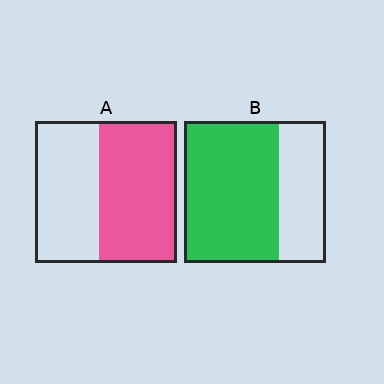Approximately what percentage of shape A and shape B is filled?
A is approximately 55% and B is approximately 65%.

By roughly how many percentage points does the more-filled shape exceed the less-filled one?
By roughly 10 percentage points (B over A).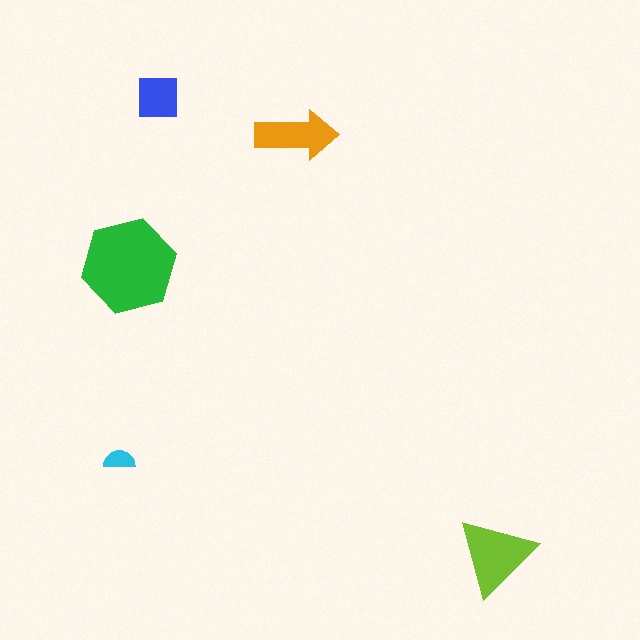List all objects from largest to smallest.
The green hexagon, the lime triangle, the orange arrow, the blue square, the cyan semicircle.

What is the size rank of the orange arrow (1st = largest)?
3rd.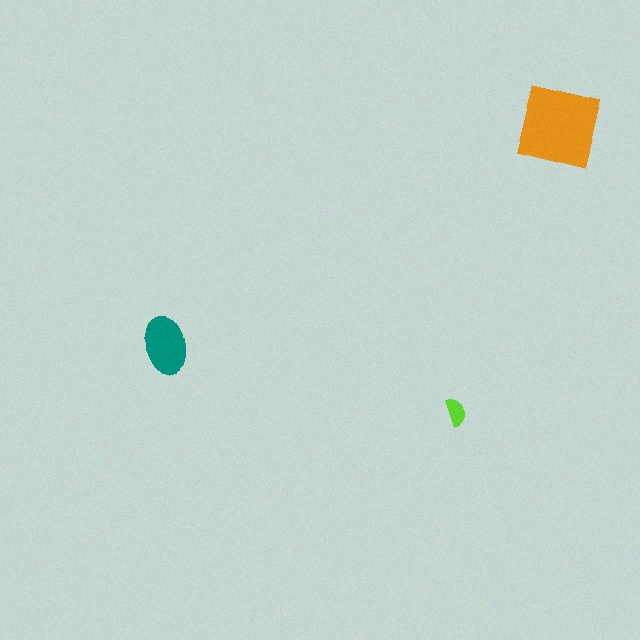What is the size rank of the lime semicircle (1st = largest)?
3rd.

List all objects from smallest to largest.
The lime semicircle, the teal ellipse, the orange square.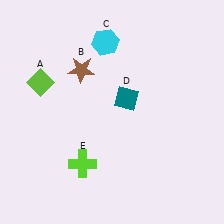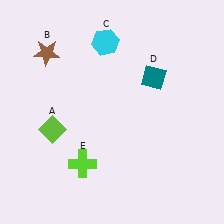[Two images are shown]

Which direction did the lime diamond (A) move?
The lime diamond (A) moved down.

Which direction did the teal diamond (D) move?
The teal diamond (D) moved right.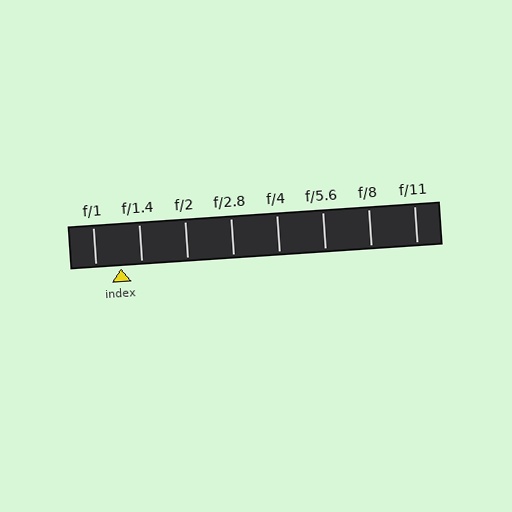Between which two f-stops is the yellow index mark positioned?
The index mark is between f/1 and f/1.4.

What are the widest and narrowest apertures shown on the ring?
The widest aperture shown is f/1 and the narrowest is f/11.